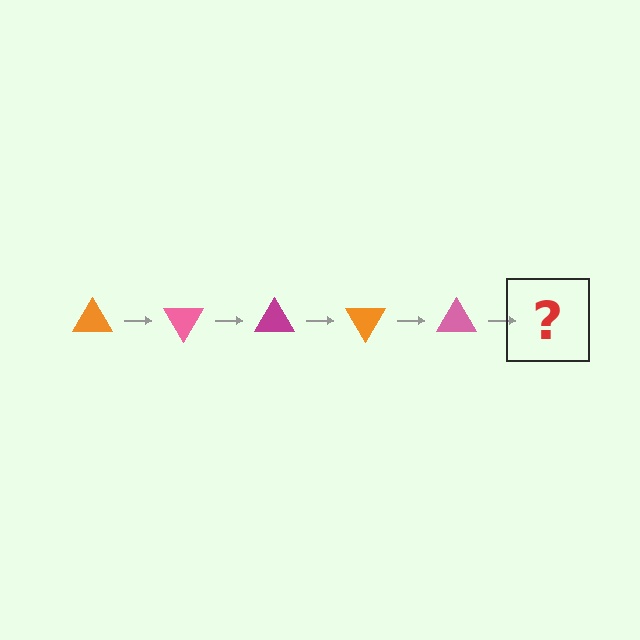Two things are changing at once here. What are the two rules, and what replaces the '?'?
The two rules are that it rotates 60 degrees each step and the color cycles through orange, pink, and magenta. The '?' should be a magenta triangle, rotated 300 degrees from the start.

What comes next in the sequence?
The next element should be a magenta triangle, rotated 300 degrees from the start.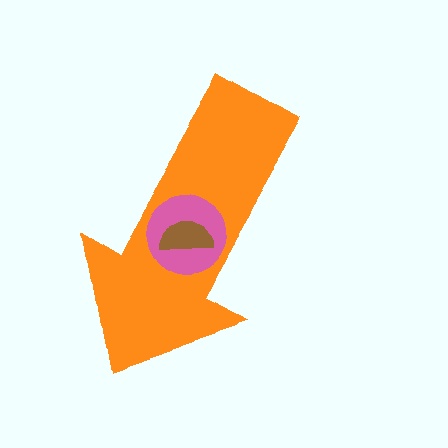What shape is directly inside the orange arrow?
The pink circle.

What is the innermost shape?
The brown semicircle.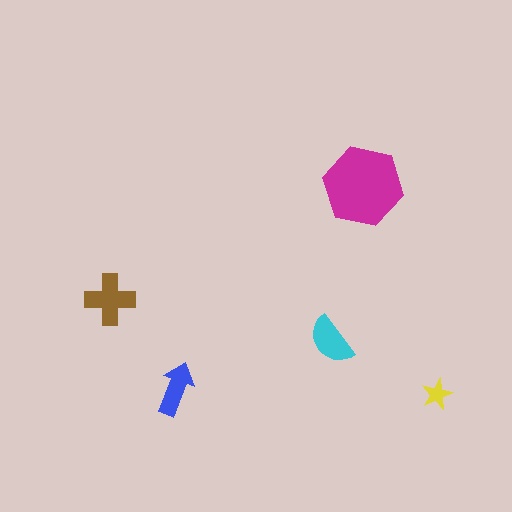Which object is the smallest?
The yellow star.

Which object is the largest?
The magenta hexagon.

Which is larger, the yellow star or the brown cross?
The brown cross.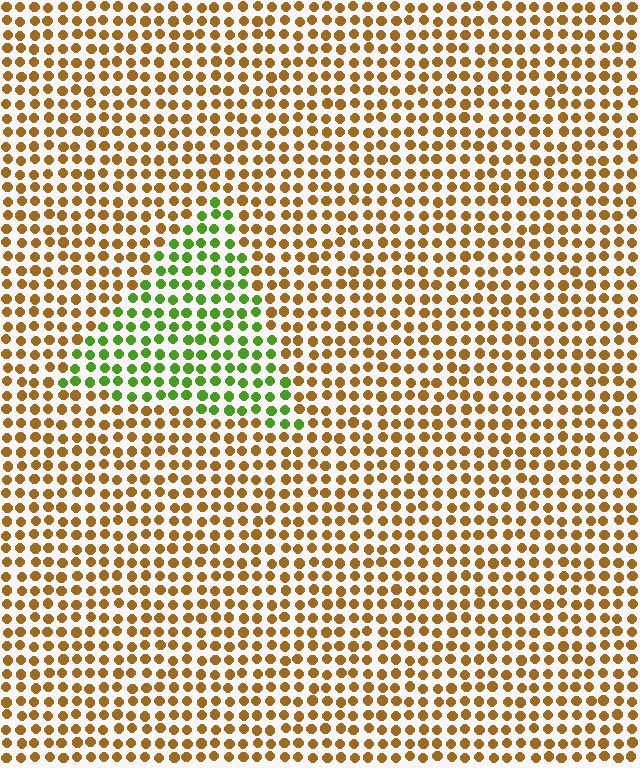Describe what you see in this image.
The image is filled with small brown elements in a uniform arrangement. A triangle-shaped region is visible where the elements are tinted to a slightly different hue, forming a subtle color boundary.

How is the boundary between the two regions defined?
The boundary is defined purely by a slight shift in hue (about 65 degrees). Spacing, size, and orientation are identical on both sides.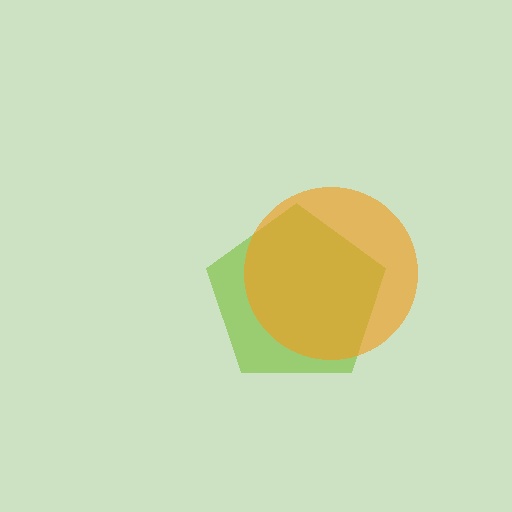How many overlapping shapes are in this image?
There are 2 overlapping shapes in the image.